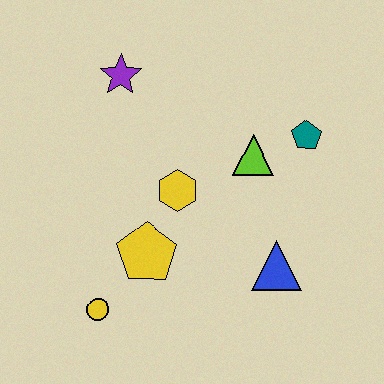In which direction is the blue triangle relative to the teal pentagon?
The blue triangle is below the teal pentagon.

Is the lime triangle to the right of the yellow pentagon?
Yes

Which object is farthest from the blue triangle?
The purple star is farthest from the blue triangle.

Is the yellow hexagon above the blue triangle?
Yes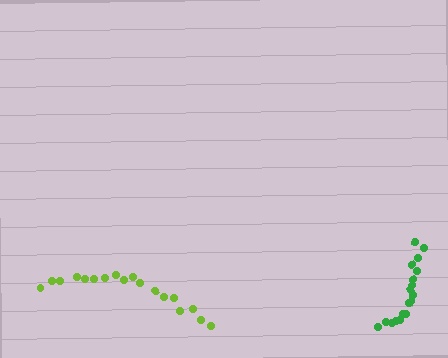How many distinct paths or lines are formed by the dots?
There are 2 distinct paths.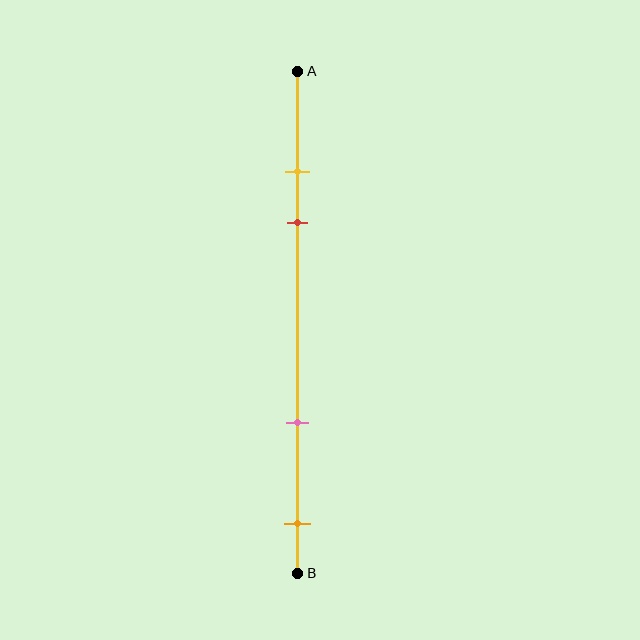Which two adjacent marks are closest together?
The yellow and red marks are the closest adjacent pair.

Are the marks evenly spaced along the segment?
No, the marks are not evenly spaced.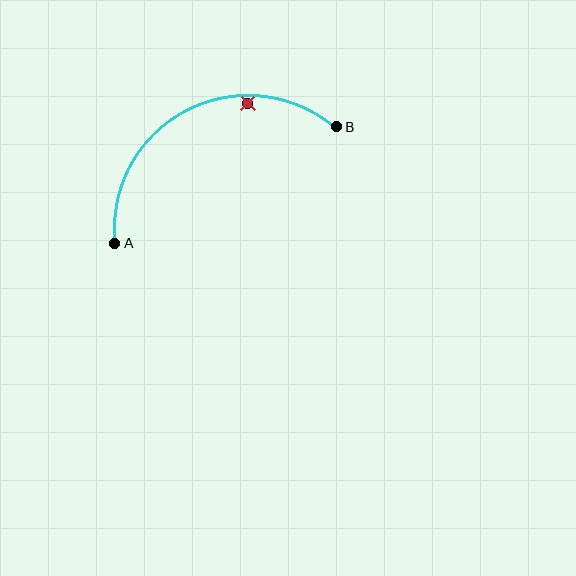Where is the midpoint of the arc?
The arc midpoint is the point on the curve farthest from the straight line joining A and B. It sits above that line.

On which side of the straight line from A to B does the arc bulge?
The arc bulges above the straight line connecting A and B.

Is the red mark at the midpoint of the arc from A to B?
No — the red mark does not lie on the arc at all. It sits slightly inside the curve.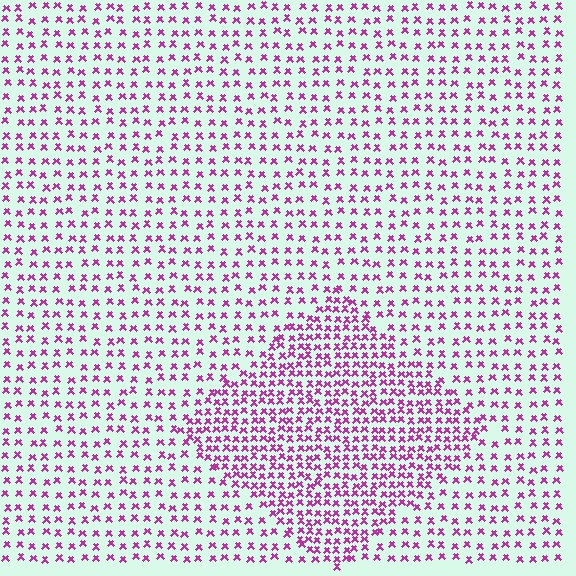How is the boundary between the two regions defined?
The boundary is defined by a change in element density (approximately 1.9x ratio). All elements are the same color, size, and shape.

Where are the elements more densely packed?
The elements are more densely packed inside the diamond boundary.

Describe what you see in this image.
The image contains small magenta elements arranged at two different densities. A diamond-shaped region is visible where the elements are more densely packed than the surrounding area.